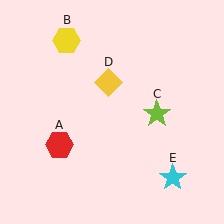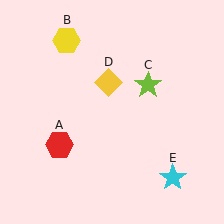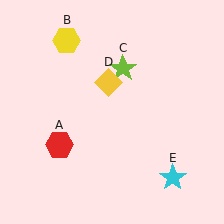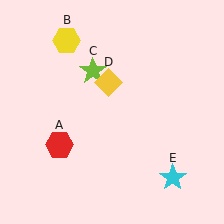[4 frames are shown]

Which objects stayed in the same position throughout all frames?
Red hexagon (object A) and yellow hexagon (object B) and yellow diamond (object D) and cyan star (object E) remained stationary.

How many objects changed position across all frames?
1 object changed position: lime star (object C).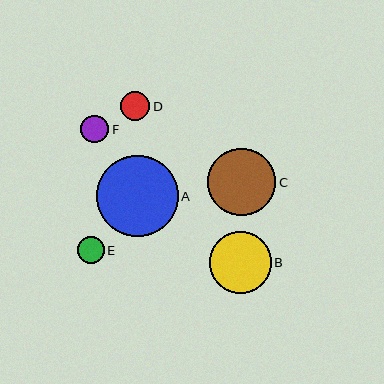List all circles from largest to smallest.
From largest to smallest: A, C, B, D, F, E.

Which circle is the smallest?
Circle E is the smallest with a size of approximately 27 pixels.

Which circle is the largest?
Circle A is the largest with a size of approximately 82 pixels.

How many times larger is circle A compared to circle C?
Circle A is approximately 1.2 times the size of circle C.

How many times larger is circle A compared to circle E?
Circle A is approximately 3.1 times the size of circle E.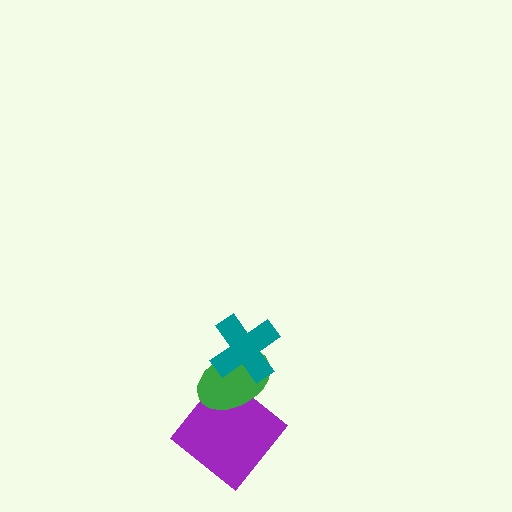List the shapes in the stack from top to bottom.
From top to bottom: the teal cross, the green ellipse, the purple diamond.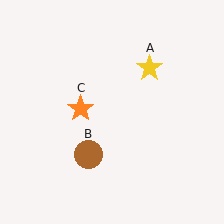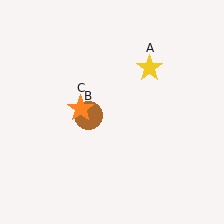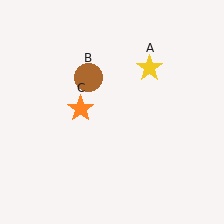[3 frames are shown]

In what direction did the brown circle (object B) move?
The brown circle (object B) moved up.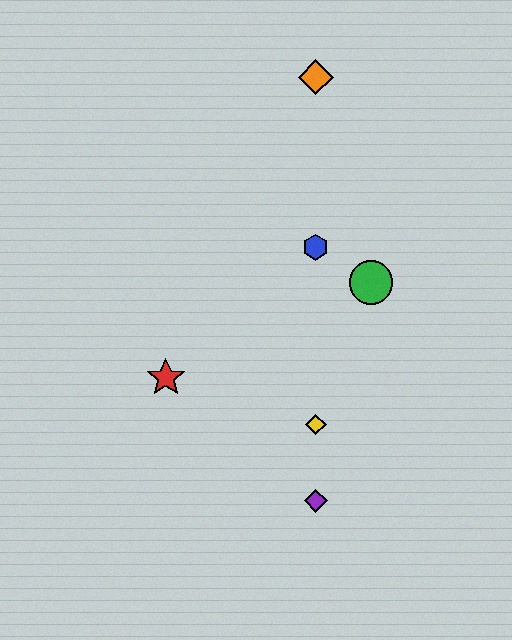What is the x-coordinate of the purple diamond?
The purple diamond is at x≈316.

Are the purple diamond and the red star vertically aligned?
No, the purple diamond is at x≈316 and the red star is at x≈166.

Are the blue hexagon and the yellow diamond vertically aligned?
Yes, both are at x≈316.